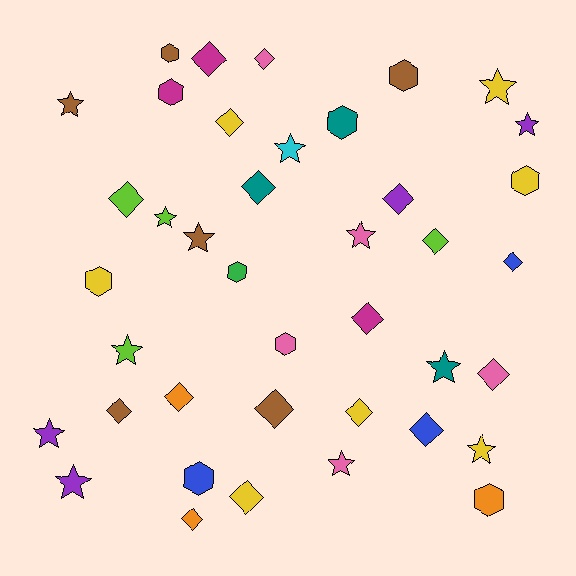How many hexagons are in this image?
There are 10 hexagons.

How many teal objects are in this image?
There are 3 teal objects.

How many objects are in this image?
There are 40 objects.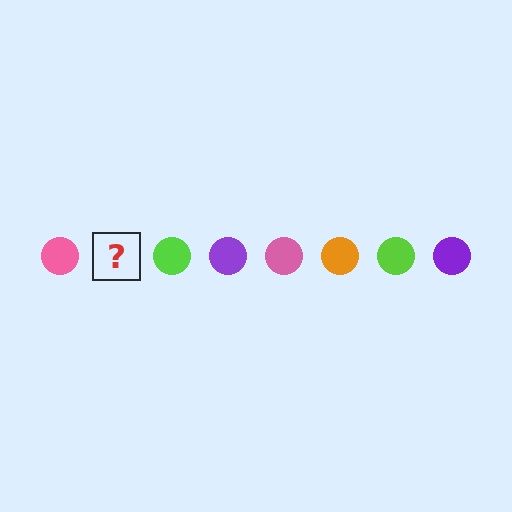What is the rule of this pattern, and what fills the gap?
The rule is that the pattern cycles through pink, orange, lime, purple circles. The gap should be filled with an orange circle.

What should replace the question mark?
The question mark should be replaced with an orange circle.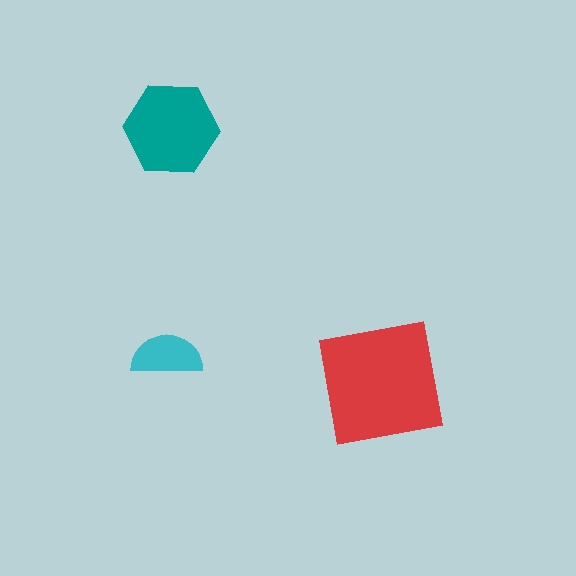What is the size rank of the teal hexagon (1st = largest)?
2nd.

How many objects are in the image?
There are 3 objects in the image.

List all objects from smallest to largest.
The cyan semicircle, the teal hexagon, the red square.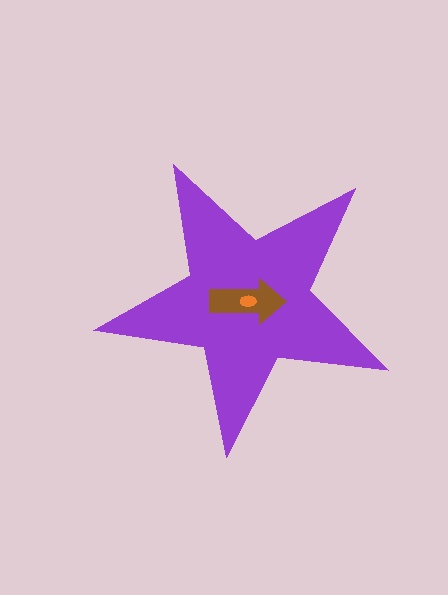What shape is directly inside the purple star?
The brown arrow.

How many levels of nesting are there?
3.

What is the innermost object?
The orange ellipse.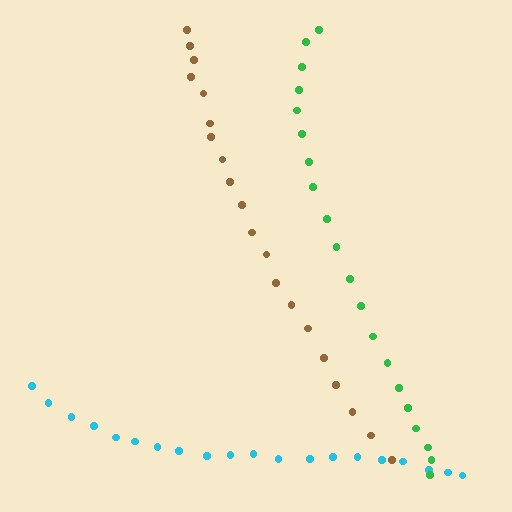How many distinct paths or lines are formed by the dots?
There are 3 distinct paths.